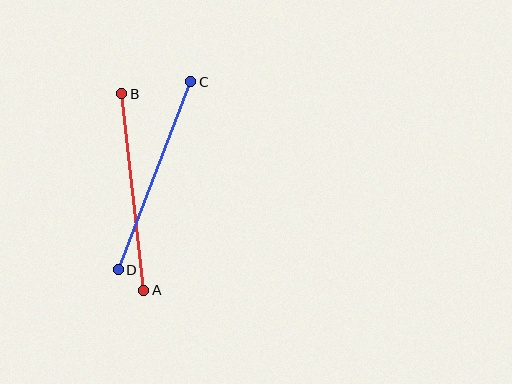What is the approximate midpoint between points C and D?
The midpoint is at approximately (154, 176) pixels.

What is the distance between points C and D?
The distance is approximately 202 pixels.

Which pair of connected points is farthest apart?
Points C and D are farthest apart.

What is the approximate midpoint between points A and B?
The midpoint is at approximately (133, 192) pixels.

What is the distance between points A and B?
The distance is approximately 198 pixels.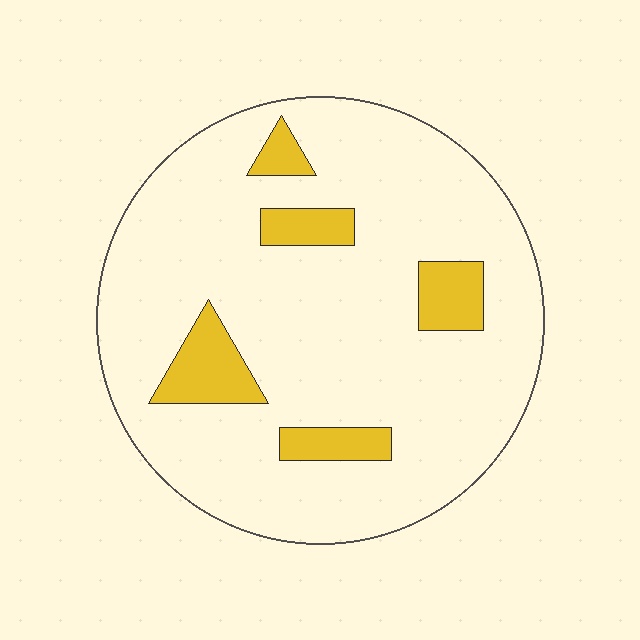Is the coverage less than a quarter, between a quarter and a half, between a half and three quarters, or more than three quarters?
Less than a quarter.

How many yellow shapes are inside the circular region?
5.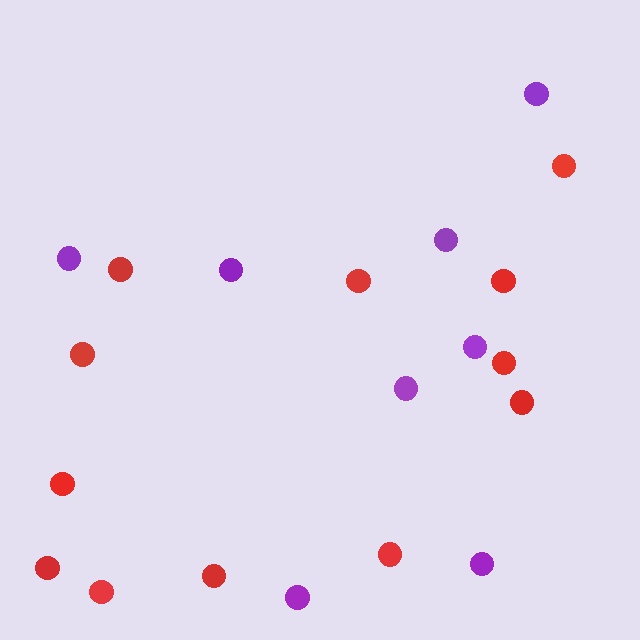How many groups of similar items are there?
There are 2 groups: one group of purple circles (8) and one group of red circles (12).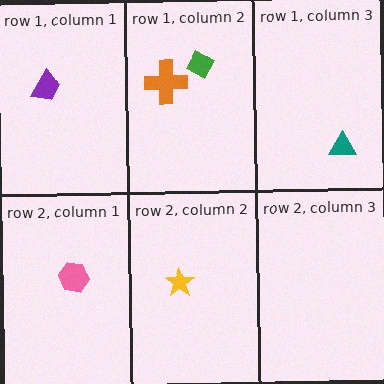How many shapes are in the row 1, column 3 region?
1.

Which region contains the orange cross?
The row 1, column 2 region.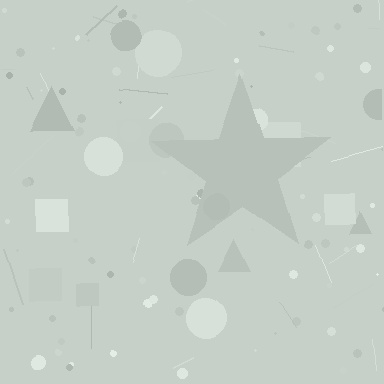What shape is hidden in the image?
A star is hidden in the image.